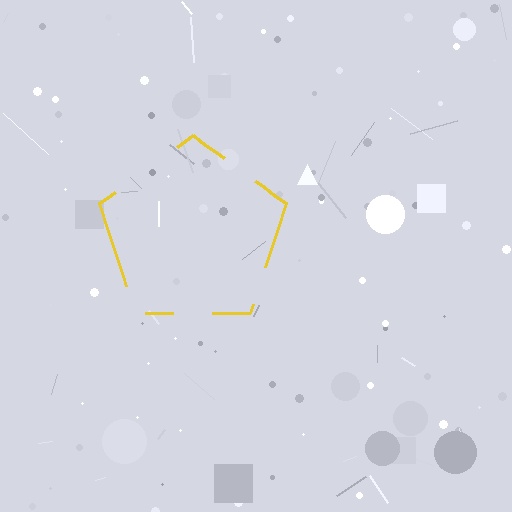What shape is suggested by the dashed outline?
The dashed outline suggests a pentagon.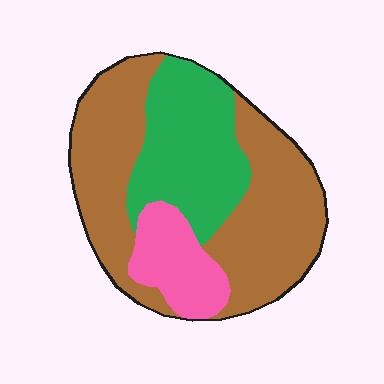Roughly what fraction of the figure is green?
Green covers about 30% of the figure.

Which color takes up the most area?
Brown, at roughly 55%.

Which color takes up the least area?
Pink, at roughly 15%.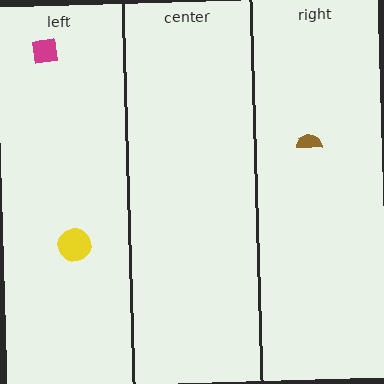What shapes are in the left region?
The yellow circle, the magenta square.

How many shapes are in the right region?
1.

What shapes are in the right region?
The brown semicircle.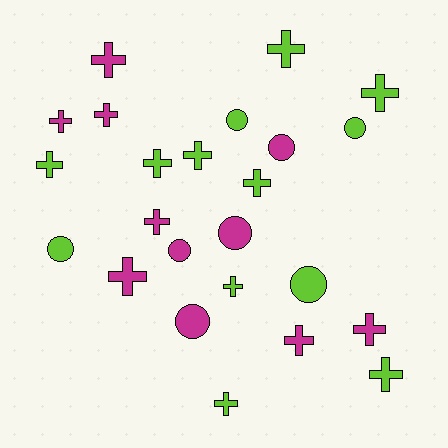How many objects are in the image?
There are 24 objects.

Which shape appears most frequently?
Cross, with 16 objects.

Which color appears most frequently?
Lime, with 13 objects.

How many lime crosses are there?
There are 9 lime crosses.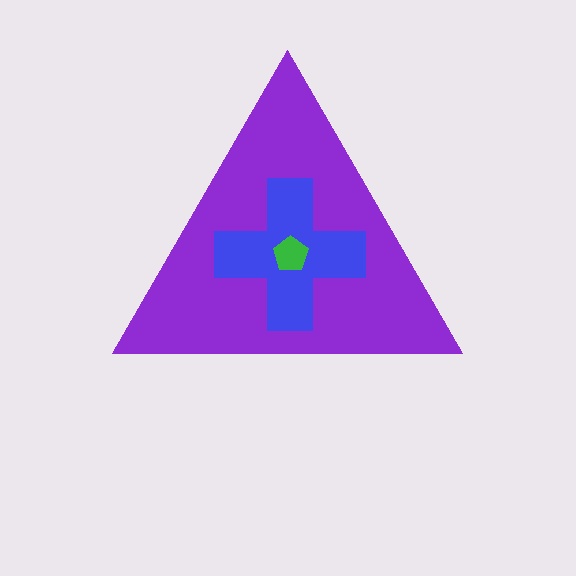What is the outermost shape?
The purple triangle.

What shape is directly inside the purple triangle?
The blue cross.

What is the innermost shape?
The green pentagon.